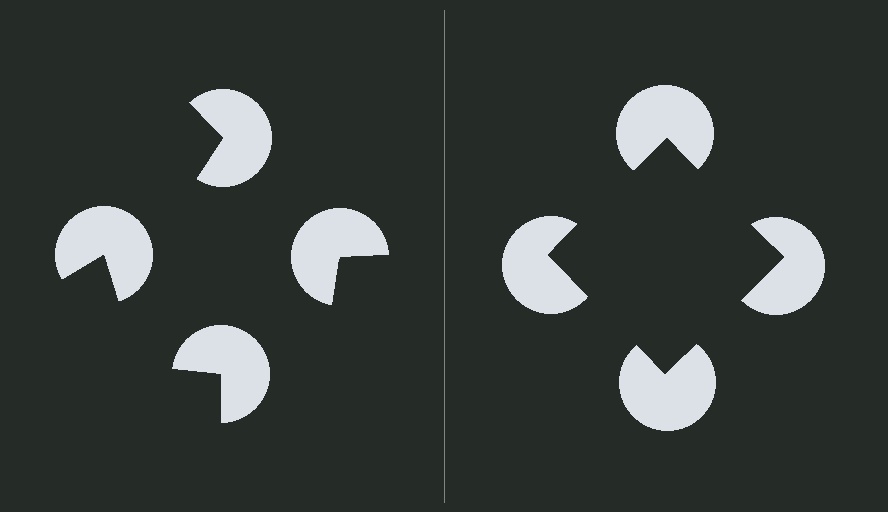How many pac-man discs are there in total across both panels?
8 — 4 on each side.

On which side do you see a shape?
An illusory square appears on the right side. On the left side the wedge cuts are rotated, so no coherent shape forms.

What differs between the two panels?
The pac-man discs are positioned identically on both sides; only the wedge orientations differ. On the right they align to a square; on the left they are misaligned.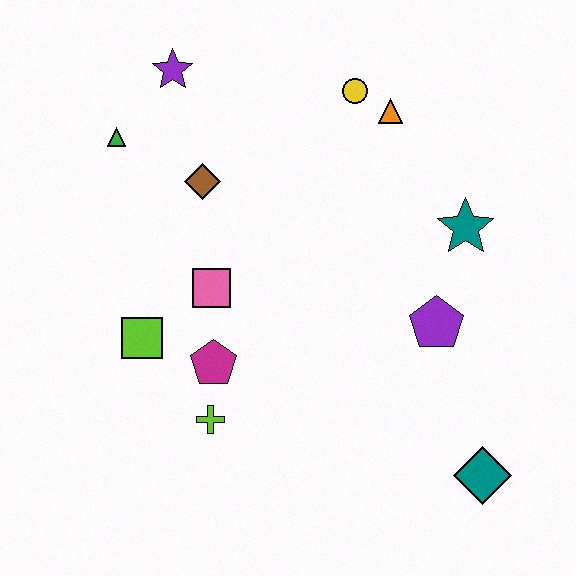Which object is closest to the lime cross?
The magenta pentagon is closest to the lime cross.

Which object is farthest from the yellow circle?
The teal diamond is farthest from the yellow circle.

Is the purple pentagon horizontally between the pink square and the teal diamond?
Yes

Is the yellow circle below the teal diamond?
No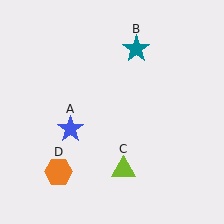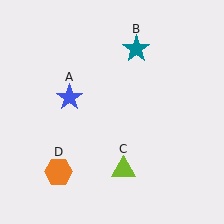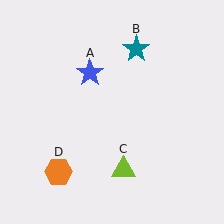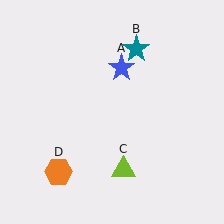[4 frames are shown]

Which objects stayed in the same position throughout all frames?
Teal star (object B) and lime triangle (object C) and orange hexagon (object D) remained stationary.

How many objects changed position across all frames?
1 object changed position: blue star (object A).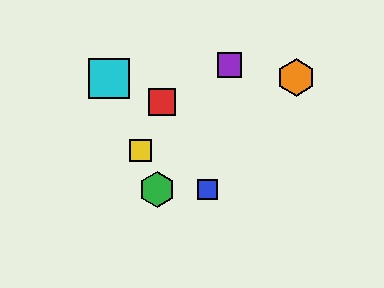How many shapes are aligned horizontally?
2 shapes (the blue square, the green hexagon) are aligned horizontally.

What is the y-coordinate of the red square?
The red square is at y≈102.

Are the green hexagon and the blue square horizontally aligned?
Yes, both are at y≈190.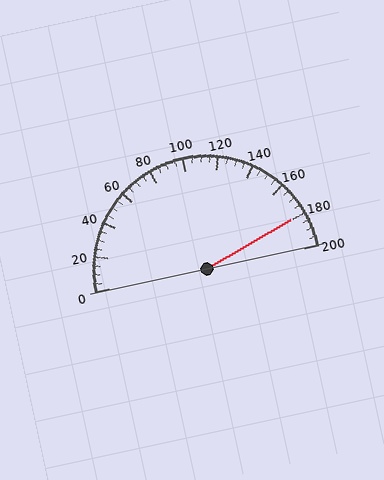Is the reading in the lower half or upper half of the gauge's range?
The reading is in the upper half of the range (0 to 200).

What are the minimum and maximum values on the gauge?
The gauge ranges from 0 to 200.